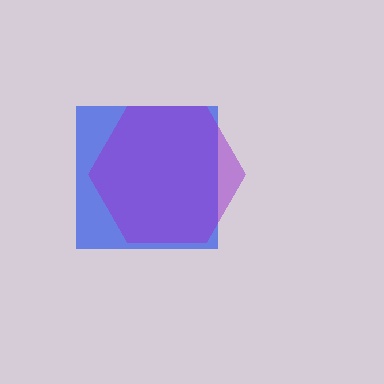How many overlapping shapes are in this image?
There are 2 overlapping shapes in the image.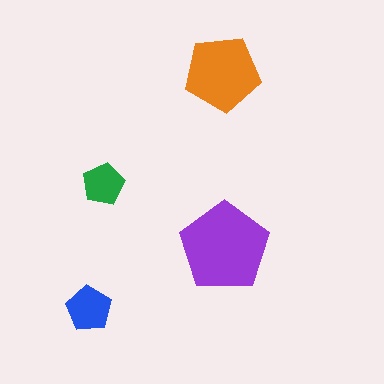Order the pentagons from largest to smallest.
the purple one, the orange one, the blue one, the green one.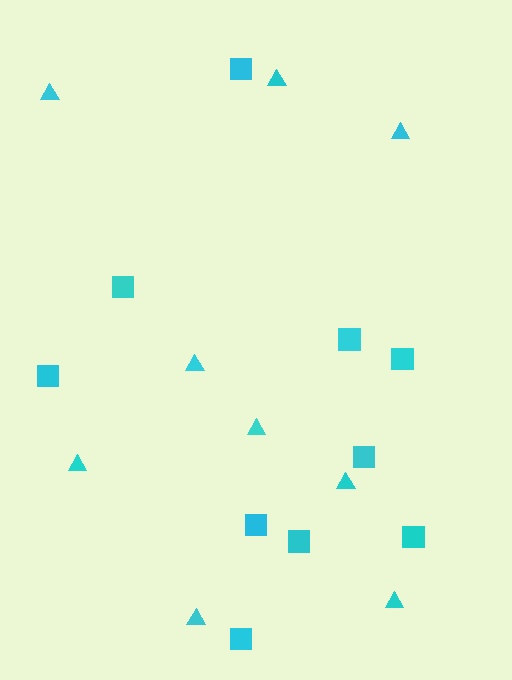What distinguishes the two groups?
There are 2 groups: one group of triangles (9) and one group of squares (10).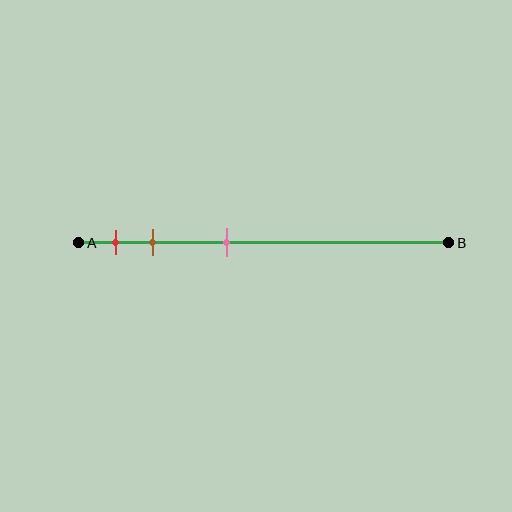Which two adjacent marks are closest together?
The red and brown marks are the closest adjacent pair.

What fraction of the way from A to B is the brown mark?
The brown mark is approximately 20% (0.2) of the way from A to B.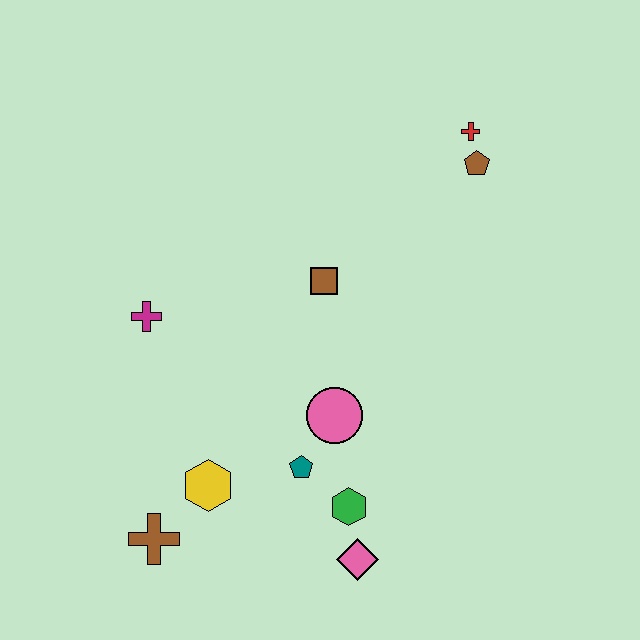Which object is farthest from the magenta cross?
The red cross is farthest from the magenta cross.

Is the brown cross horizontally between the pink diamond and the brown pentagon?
No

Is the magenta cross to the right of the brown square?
No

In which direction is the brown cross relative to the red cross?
The brown cross is below the red cross.